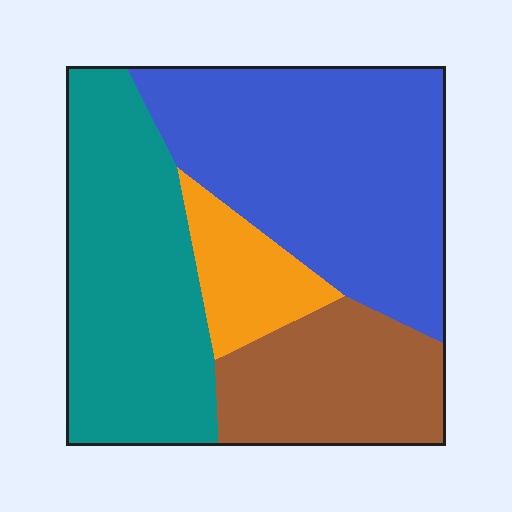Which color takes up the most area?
Blue, at roughly 40%.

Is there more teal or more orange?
Teal.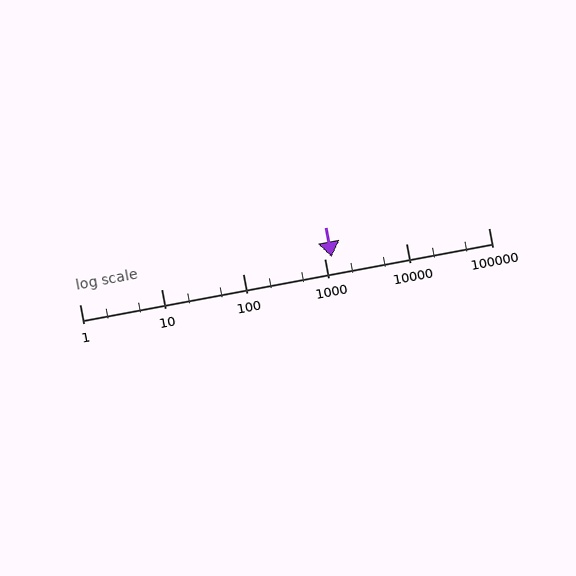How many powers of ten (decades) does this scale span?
The scale spans 5 decades, from 1 to 100000.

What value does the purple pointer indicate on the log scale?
The pointer indicates approximately 1200.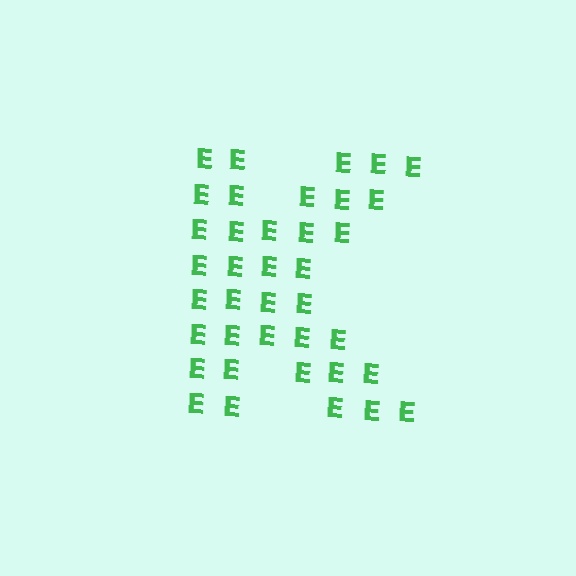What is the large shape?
The large shape is the letter K.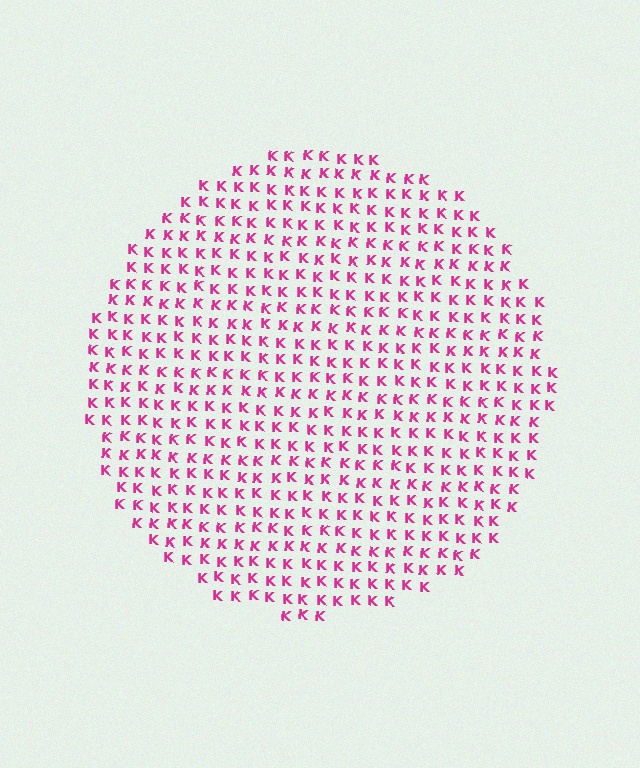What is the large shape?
The large shape is a circle.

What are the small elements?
The small elements are letter K's.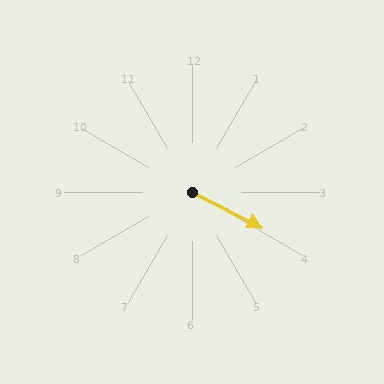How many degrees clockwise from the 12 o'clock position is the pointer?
Approximately 117 degrees.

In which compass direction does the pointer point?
Southeast.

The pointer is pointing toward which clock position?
Roughly 4 o'clock.